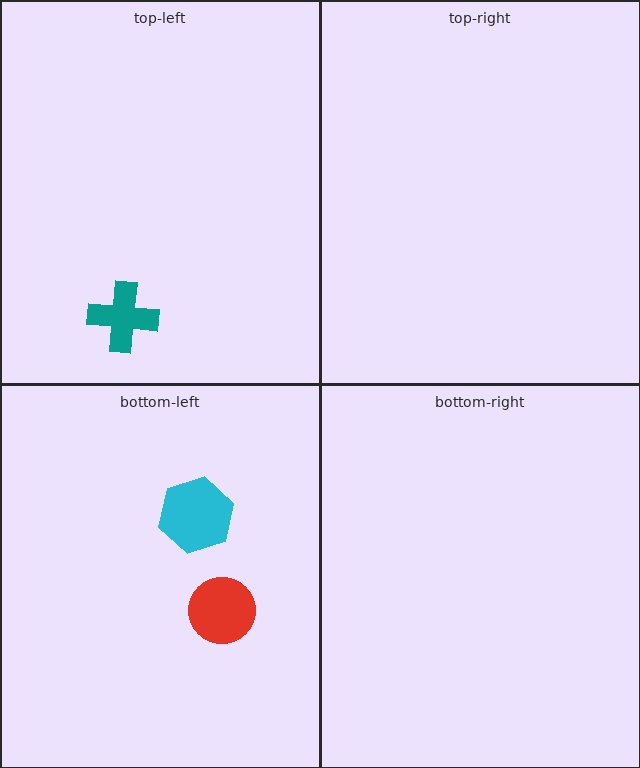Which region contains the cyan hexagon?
The bottom-left region.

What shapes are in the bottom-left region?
The cyan hexagon, the red circle.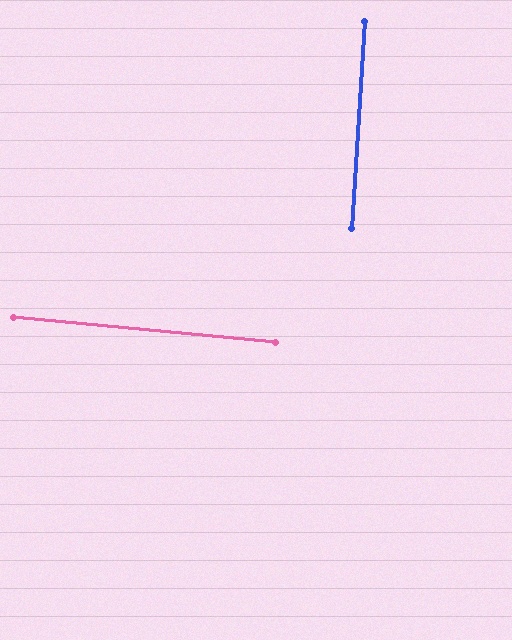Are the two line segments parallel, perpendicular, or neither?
Perpendicular — they meet at approximately 88°.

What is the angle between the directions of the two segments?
Approximately 88 degrees.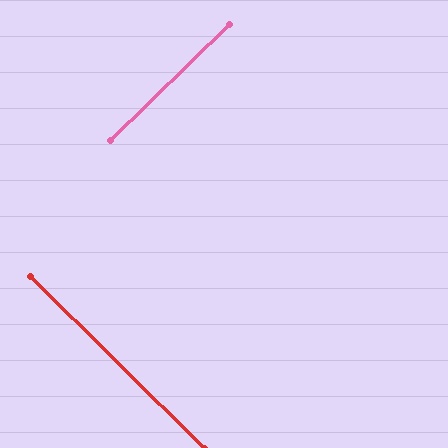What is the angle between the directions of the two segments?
Approximately 89 degrees.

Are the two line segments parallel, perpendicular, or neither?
Perpendicular — they meet at approximately 89°.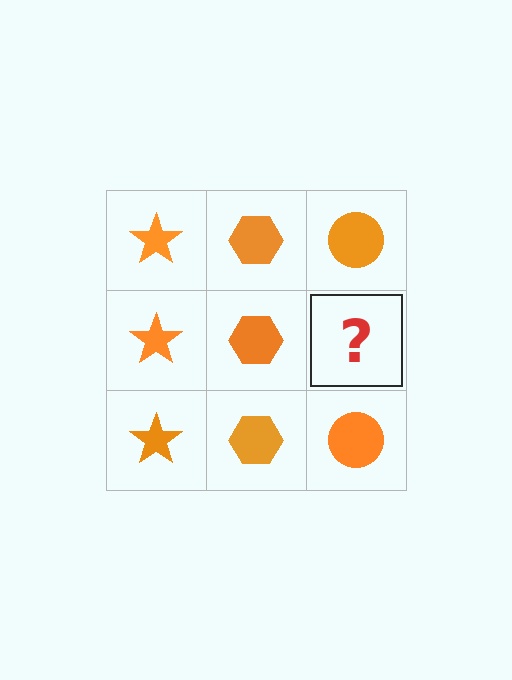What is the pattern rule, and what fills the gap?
The rule is that each column has a consistent shape. The gap should be filled with an orange circle.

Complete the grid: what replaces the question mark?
The question mark should be replaced with an orange circle.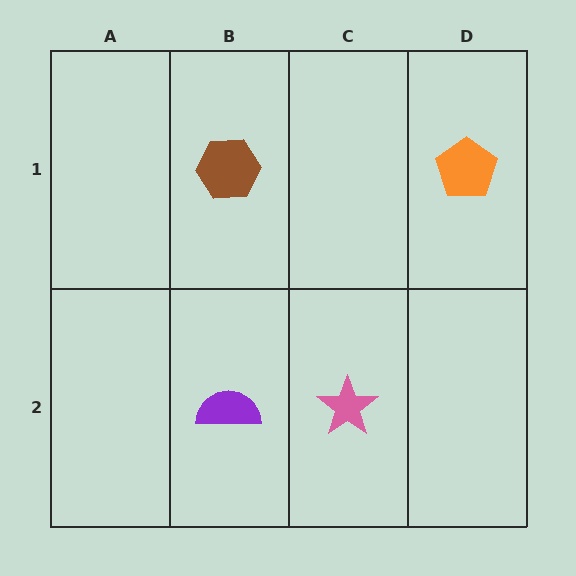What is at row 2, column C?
A pink star.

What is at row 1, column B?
A brown hexagon.